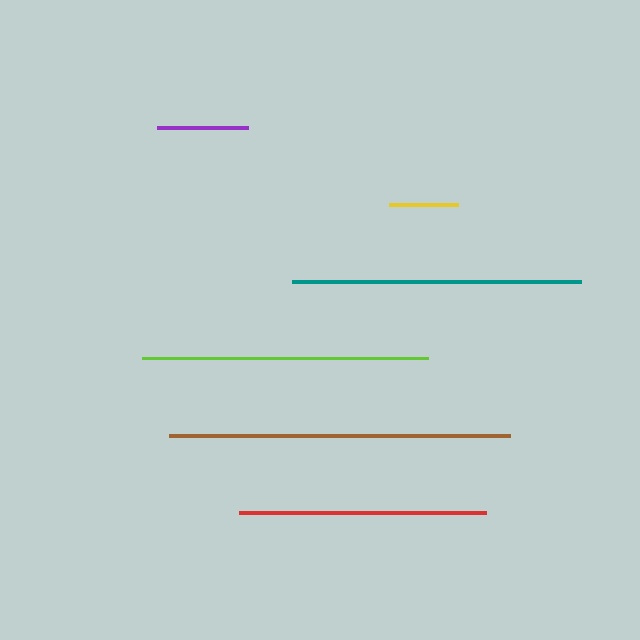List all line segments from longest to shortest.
From longest to shortest: brown, teal, lime, red, purple, yellow.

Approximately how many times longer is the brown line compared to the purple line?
The brown line is approximately 3.7 times the length of the purple line.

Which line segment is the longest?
The brown line is the longest at approximately 341 pixels.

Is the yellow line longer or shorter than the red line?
The red line is longer than the yellow line.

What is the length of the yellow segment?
The yellow segment is approximately 70 pixels long.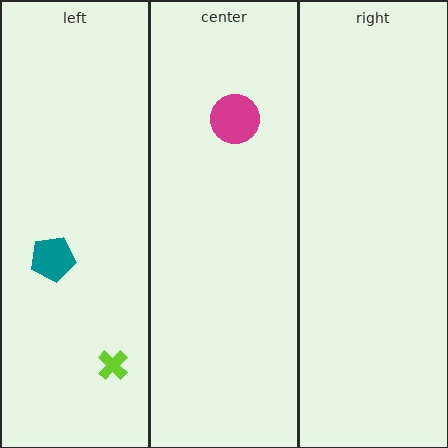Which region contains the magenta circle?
The center region.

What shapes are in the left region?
The lime cross, the teal pentagon.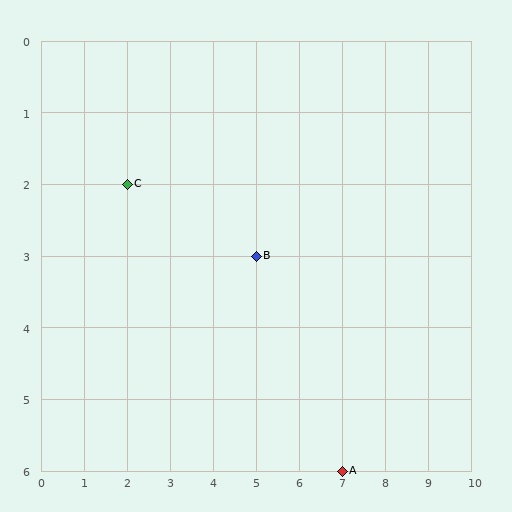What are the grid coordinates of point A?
Point A is at grid coordinates (7, 6).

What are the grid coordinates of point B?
Point B is at grid coordinates (5, 3).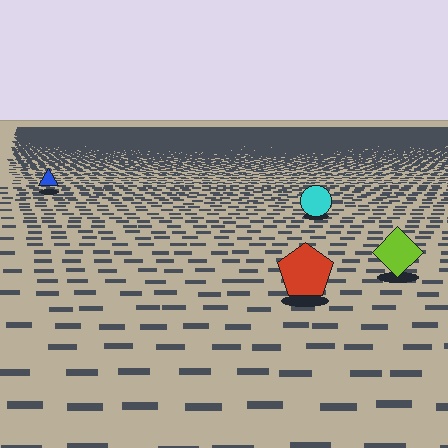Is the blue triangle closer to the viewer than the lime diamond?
No. The lime diamond is closer — you can tell from the texture gradient: the ground texture is coarser near it.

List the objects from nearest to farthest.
From nearest to farthest: the red pentagon, the lime diamond, the cyan circle, the blue triangle.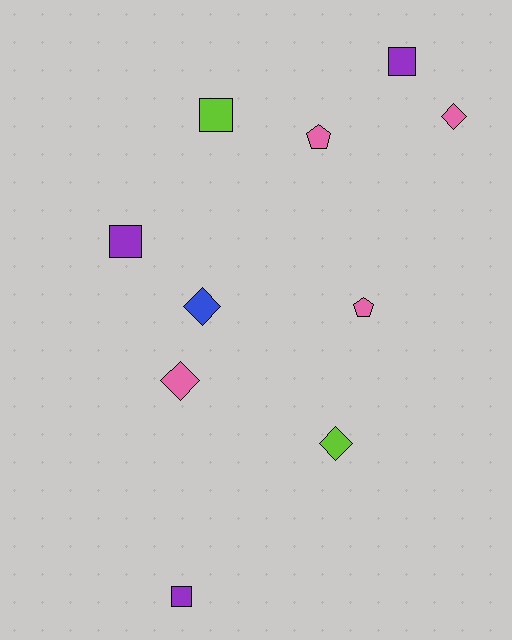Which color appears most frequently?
Pink, with 4 objects.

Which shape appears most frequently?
Diamond, with 4 objects.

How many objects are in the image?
There are 10 objects.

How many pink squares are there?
There are no pink squares.